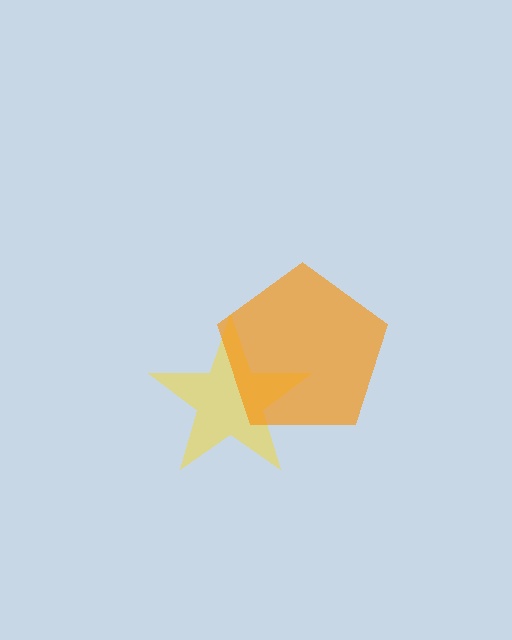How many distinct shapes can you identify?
There are 2 distinct shapes: a yellow star, an orange pentagon.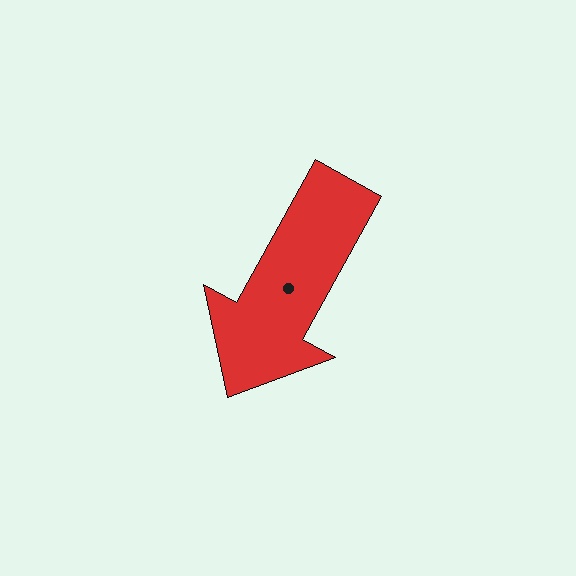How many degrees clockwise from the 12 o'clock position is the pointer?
Approximately 209 degrees.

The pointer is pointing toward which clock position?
Roughly 7 o'clock.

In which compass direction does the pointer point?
Southwest.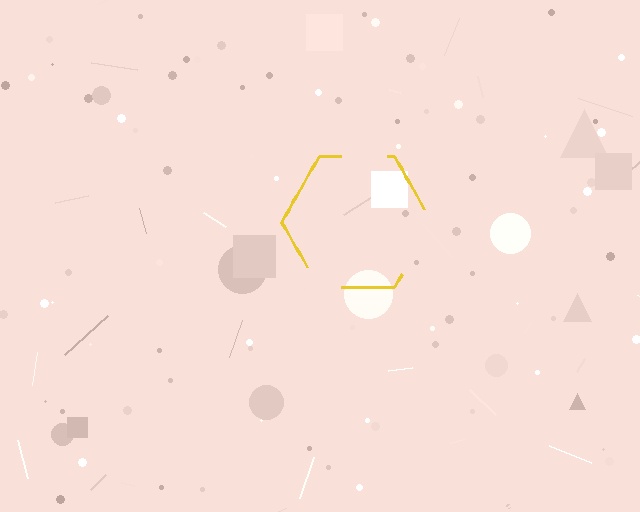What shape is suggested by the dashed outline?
The dashed outline suggests a hexagon.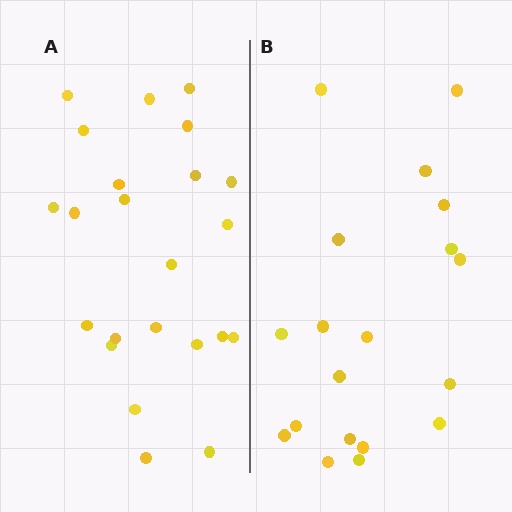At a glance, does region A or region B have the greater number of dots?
Region A (the left region) has more dots.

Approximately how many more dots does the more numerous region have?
Region A has about 4 more dots than region B.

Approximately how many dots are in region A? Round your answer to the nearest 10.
About 20 dots. (The exact count is 23, which rounds to 20.)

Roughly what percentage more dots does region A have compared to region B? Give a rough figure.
About 20% more.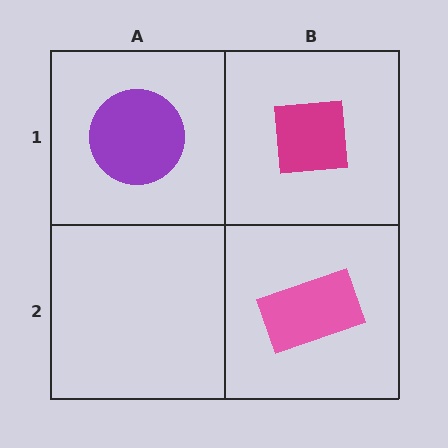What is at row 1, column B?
A magenta square.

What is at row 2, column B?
A pink rectangle.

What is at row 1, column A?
A purple circle.